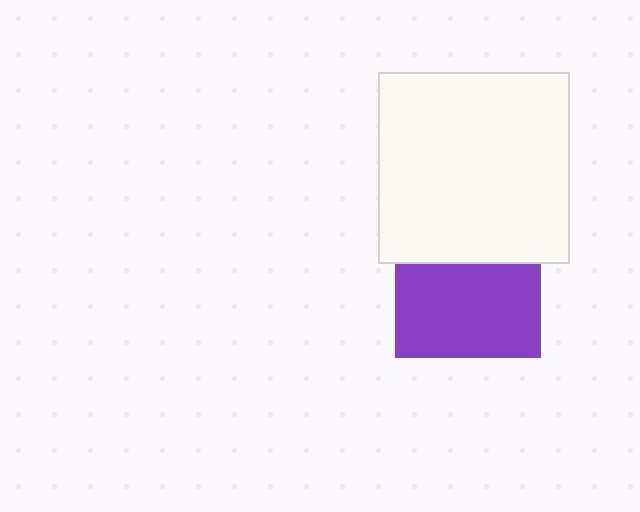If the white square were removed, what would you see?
You would see the complete purple square.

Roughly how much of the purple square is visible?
About half of it is visible (roughly 64%).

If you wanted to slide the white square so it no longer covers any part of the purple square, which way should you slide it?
Slide it up — that is the most direct way to separate the two shapes.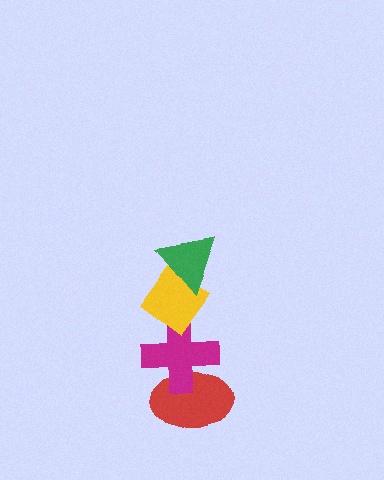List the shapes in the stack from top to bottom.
From top to bottom: the green triangle, the yellow diamond, the magenta cross, the red ellipse.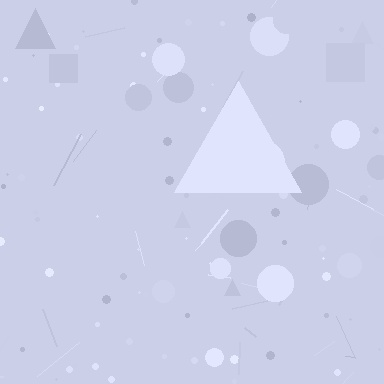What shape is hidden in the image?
A triangle is hidden in the image.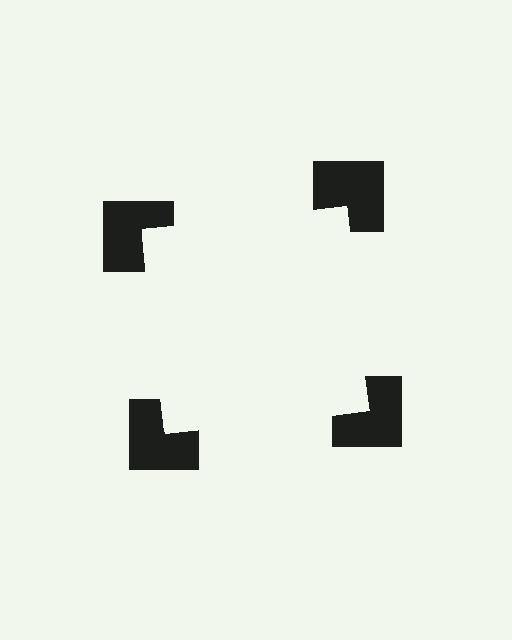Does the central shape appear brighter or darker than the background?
It typically appears slightly brighter than the background, even though no actual brightness change is drawn.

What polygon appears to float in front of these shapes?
An illusory square — its edges are inferred from the aligned wedge cuts in the notched squares, not physically drawn.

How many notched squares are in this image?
There are 4 — one at each vertex of the illusory square.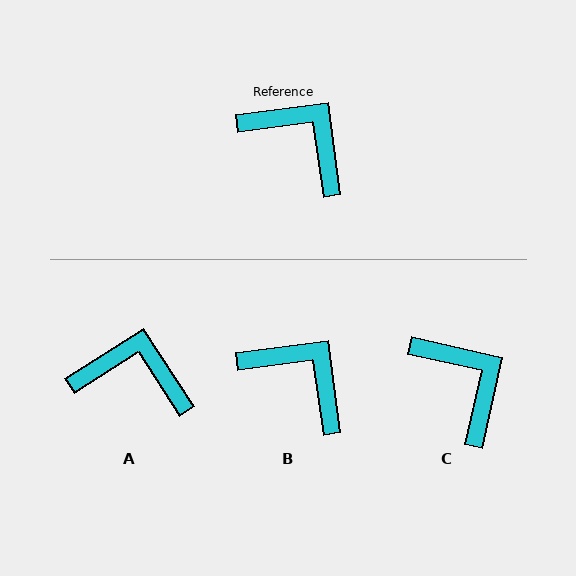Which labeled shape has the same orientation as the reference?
B.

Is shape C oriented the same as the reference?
No, it is off by about 20 degrees.